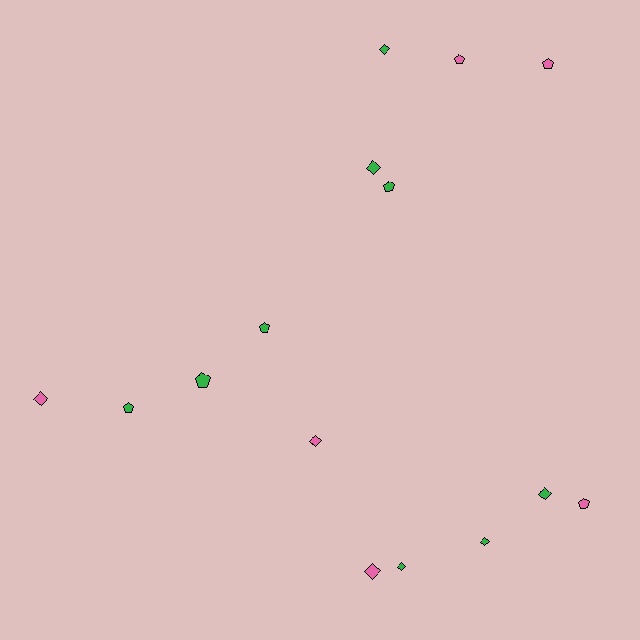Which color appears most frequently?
Green, with 9 objects.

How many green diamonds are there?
There are 5 green diamonds.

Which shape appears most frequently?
Diamond, with 8 objects.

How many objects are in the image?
There are 15 objects.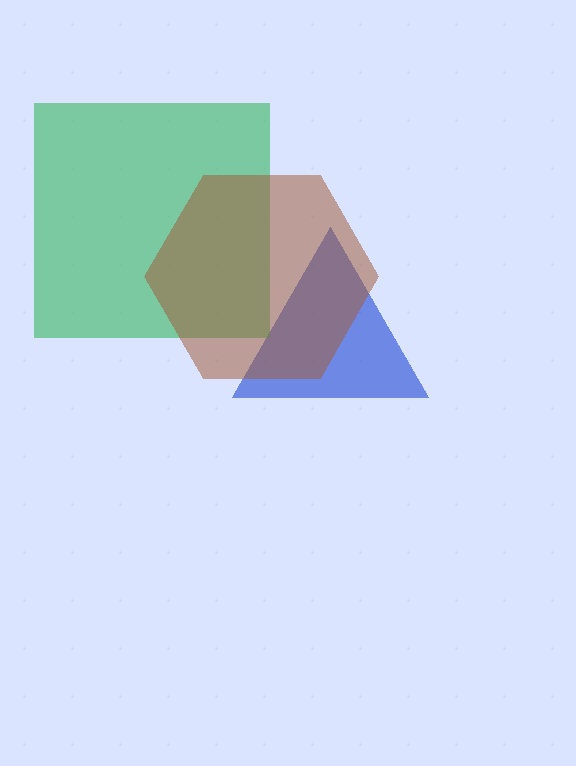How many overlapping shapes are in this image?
There are 3 overlapping shapes in the image.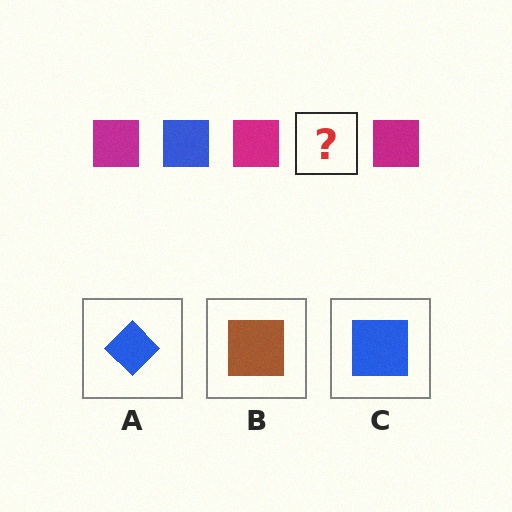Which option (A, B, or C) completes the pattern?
C.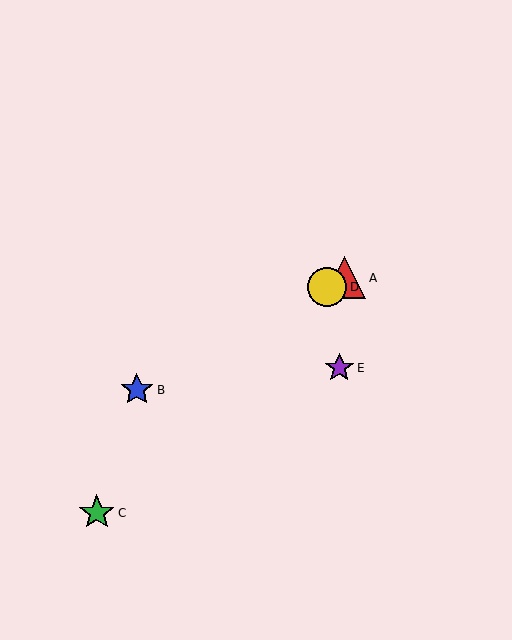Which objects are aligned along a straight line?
Objects A, B, D are aligned along a straight line.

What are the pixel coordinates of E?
Object E is at (339, 368).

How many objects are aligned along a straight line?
3 objects (A, B, D) are aligned along a straight line.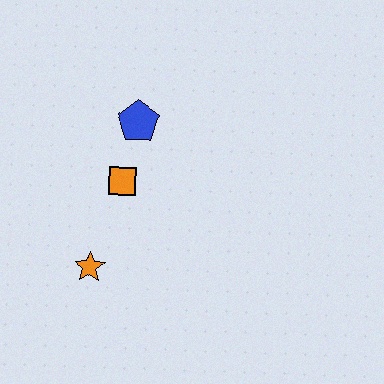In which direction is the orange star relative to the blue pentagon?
The orange star is below the blue pentagon.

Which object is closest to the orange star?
The orange square is closest to the orange star.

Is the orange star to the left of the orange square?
Yes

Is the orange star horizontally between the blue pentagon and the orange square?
No